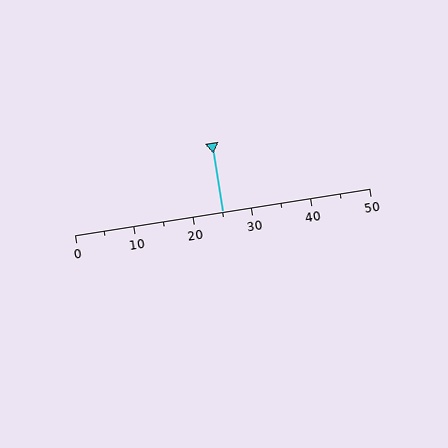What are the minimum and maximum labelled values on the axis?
The axis runs from 0 to 50.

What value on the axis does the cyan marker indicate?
The marker indicates approximately 25.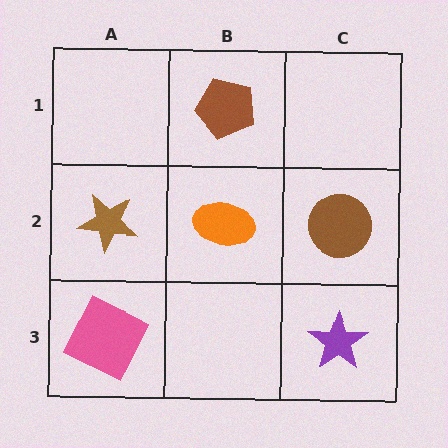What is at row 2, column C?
A brown circle.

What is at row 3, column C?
A purple star.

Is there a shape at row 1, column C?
No, that cell is empty.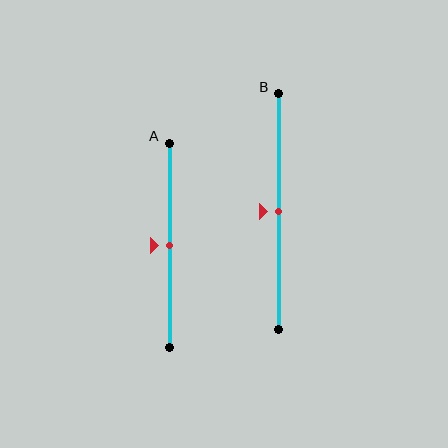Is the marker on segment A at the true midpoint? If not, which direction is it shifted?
Yes, the marker on segment A is at the true midpoint.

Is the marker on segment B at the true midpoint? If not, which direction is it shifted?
Yes, the marker on segment B is at the true midpoint.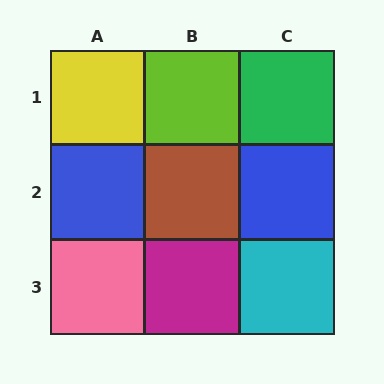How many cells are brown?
1 cell is brown.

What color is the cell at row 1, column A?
Yellow.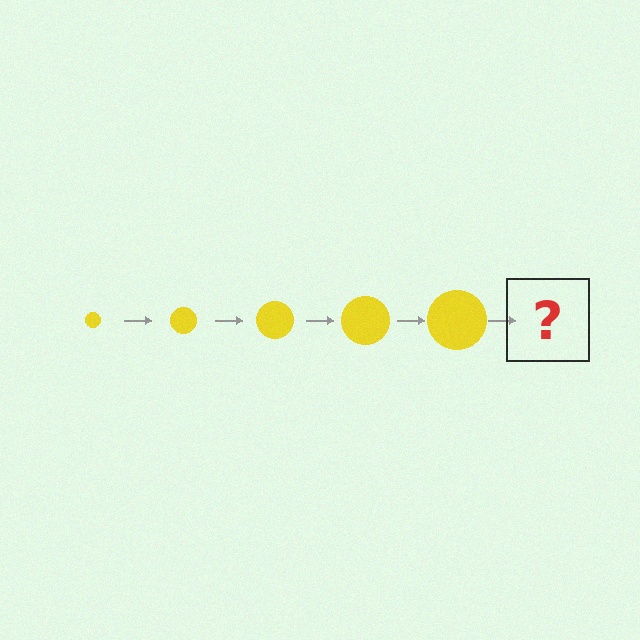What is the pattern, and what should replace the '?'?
The pattern is that the circle gets progressively larger each step. The '?' should be a yellow circle, larger than the previous one.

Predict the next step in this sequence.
The next step is a yellow circle, larger than the previous one.